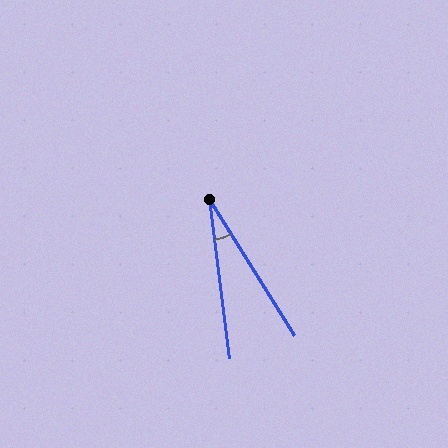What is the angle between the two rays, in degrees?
Approximately 25 degrees.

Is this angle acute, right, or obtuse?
It is acute.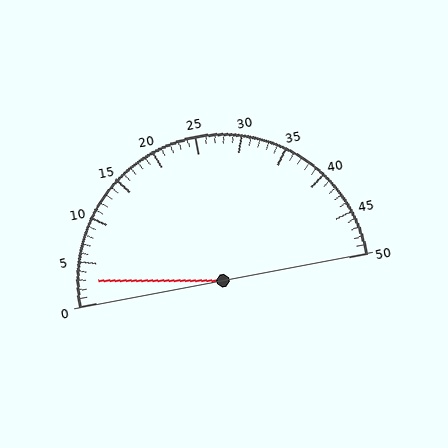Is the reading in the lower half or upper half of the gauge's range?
The reading is in the lower half of the range (0 to 50).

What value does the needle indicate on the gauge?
The needle indicates approximately 3.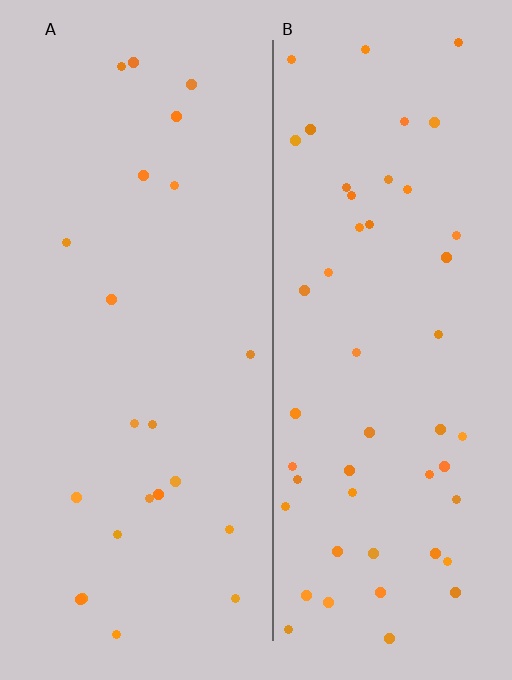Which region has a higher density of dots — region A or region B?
B (the right).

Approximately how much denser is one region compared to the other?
Approximately 2.3× — region B over region A.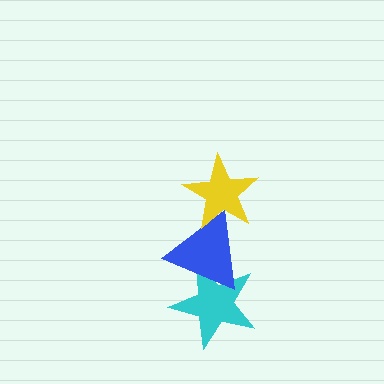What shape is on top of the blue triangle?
The yellow star is on top of the blue triangle.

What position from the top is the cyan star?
The cyan star is 3rd from the top.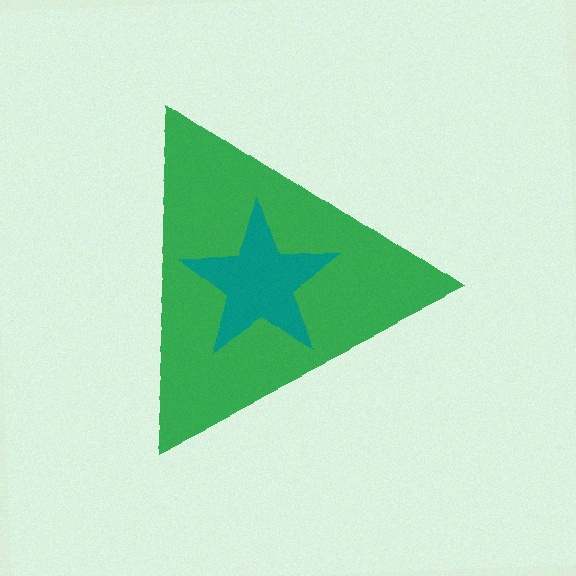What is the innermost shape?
The teal star.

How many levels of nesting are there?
2.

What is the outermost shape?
The green triangle.